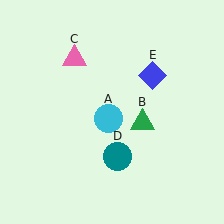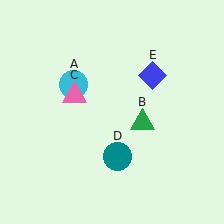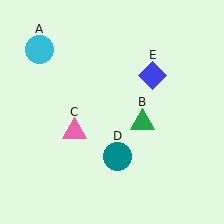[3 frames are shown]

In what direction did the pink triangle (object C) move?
The pink triangle (object C) moved down.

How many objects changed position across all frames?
2 objects changed position: cyan circle (object A), pink triangle (object C).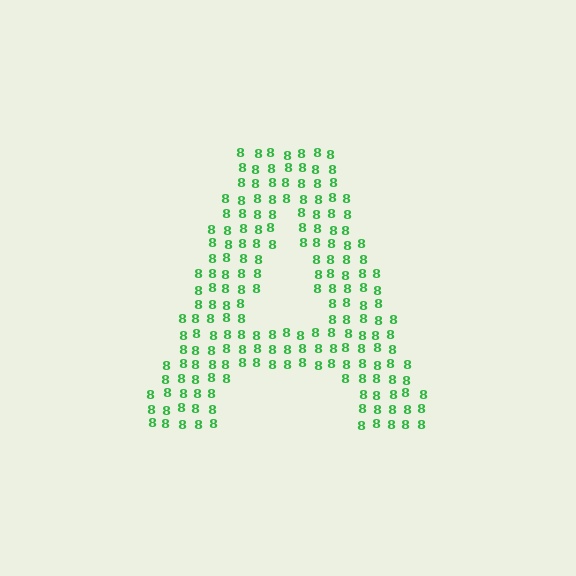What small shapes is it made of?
It is made of small digit 8's.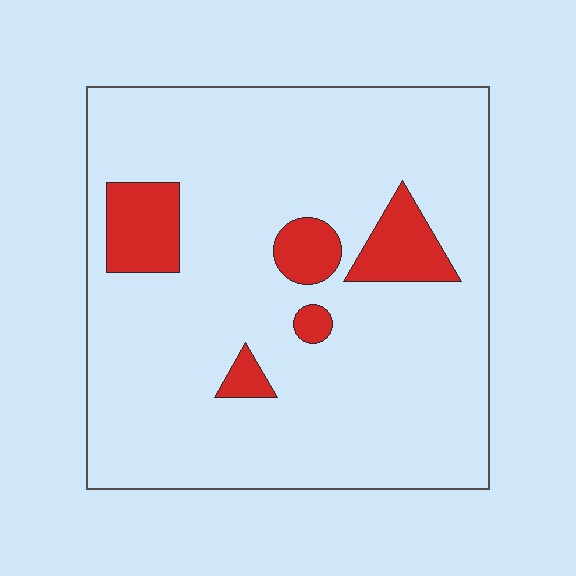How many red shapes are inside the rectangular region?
5.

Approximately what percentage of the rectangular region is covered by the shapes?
Approximately 10%.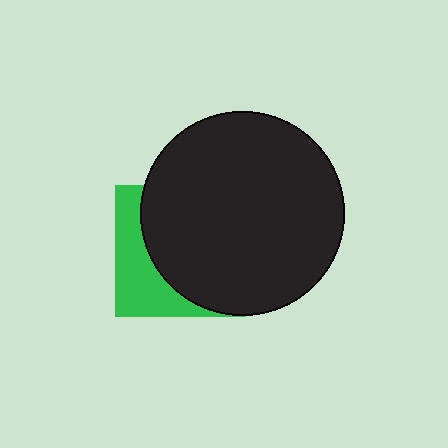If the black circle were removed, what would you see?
You would see the complete green square.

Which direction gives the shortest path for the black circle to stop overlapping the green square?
Moving right gives the shortest separation.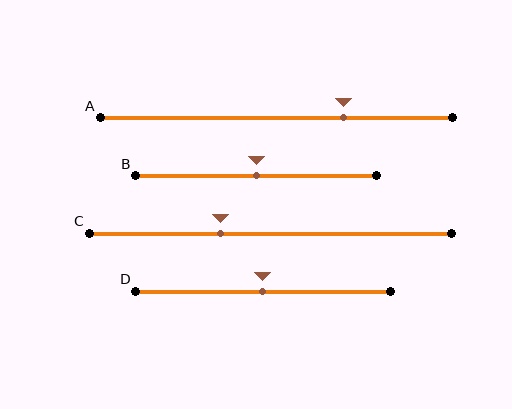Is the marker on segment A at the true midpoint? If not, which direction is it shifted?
No, the marker on segment A is shifted to the right by about 19% of the segment length.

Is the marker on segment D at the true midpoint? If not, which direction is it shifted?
Yes, the marker on segment D is at the true midpoint.